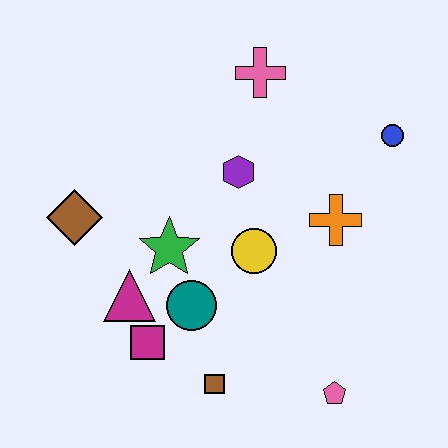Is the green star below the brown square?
No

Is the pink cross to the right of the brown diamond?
Yes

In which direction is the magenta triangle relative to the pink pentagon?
The magenta triangle is to the left of the pink pentagon.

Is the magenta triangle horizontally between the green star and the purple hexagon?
No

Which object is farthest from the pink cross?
The pink pentagon is farthest from the pink cross.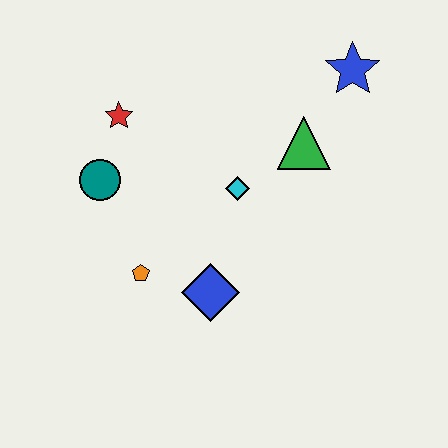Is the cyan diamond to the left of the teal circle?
No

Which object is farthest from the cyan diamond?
The blue star is farthest from the cyan diamond.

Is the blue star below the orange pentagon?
No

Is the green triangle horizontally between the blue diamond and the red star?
No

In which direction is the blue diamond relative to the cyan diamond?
The blue diamond is below the cyan diamond.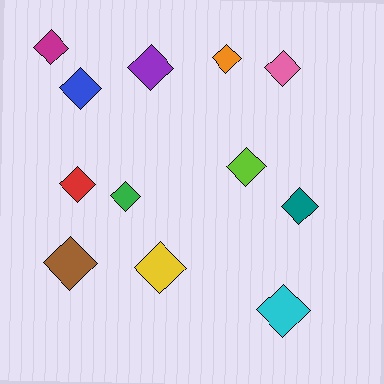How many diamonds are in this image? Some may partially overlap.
There are 12 diamonds.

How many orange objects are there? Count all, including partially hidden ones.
There is 1 orange object.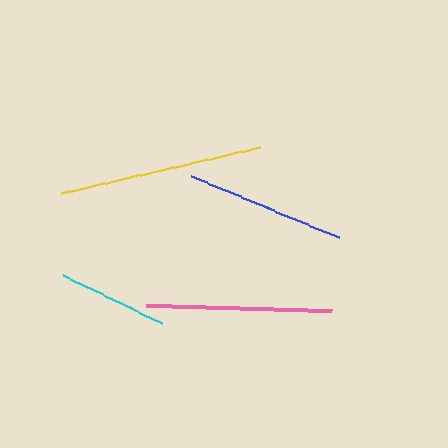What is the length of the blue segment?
The blue segment is approximately 159 pixels long.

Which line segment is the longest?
The yellow line is the longest at approximately 204 pixels.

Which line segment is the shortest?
The cyan line is the shortest at approximately 109 pixels.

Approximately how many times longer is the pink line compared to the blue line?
The pink line is approximately 1.2 times the length of the blue line.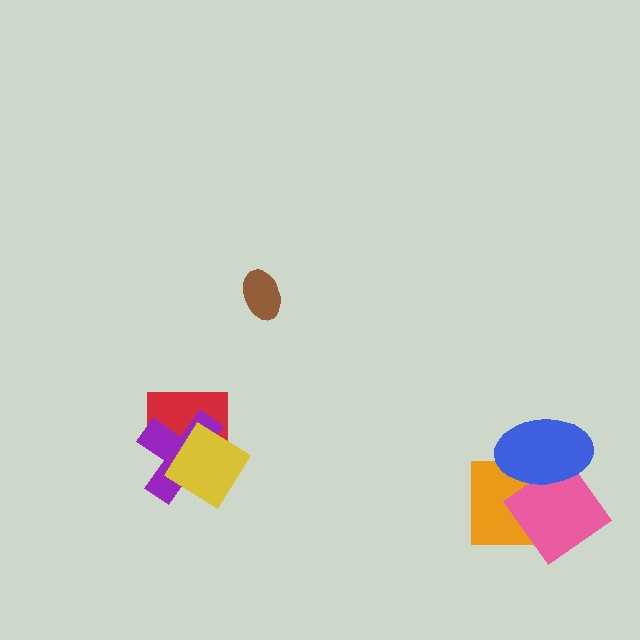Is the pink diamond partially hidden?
Yes, it is partially covered by another shape.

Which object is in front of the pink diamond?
The blue ellipse is in front of the pink diamond.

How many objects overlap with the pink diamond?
2 objects overlap with the pink diamond.